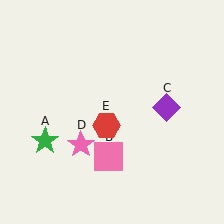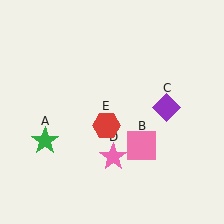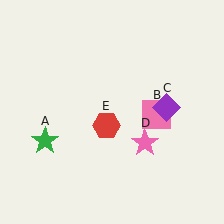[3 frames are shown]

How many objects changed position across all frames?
2 objects changed position: pink square (object B), pink star (object D).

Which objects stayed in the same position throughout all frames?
Green star (object A) and purple diamond (object C) and red hexagon (object E) remained stationary.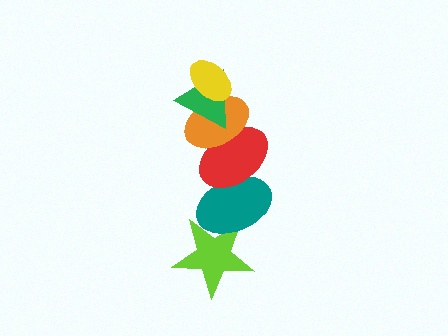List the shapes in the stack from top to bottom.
From top to bottom: the yellow ellipse, the green triangle, the orange ellipse, the red ellipse, the teal ellipse, the lime star.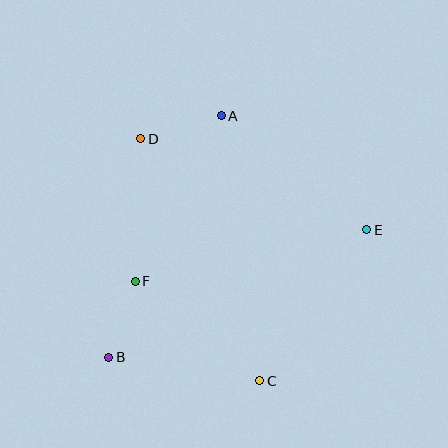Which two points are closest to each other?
Points B and F are closest to each other.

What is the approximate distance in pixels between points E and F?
The distance between E and F is approximately 237 pixels.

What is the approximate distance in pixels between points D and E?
The distance between D and E is approximately 244 pixels.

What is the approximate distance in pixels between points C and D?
The distance between C and D is approximately 270 pixels.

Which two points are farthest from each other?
Points B and E are farthest from each other.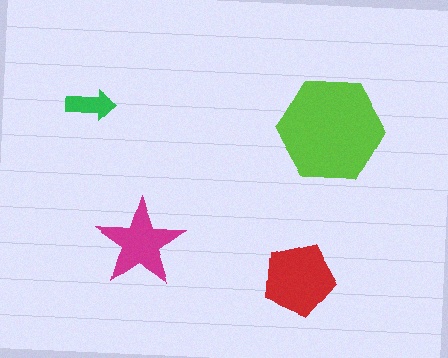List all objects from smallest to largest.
The green arrow, the magenta star, the red pentagon, the lime hexagon.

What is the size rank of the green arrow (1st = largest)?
4th.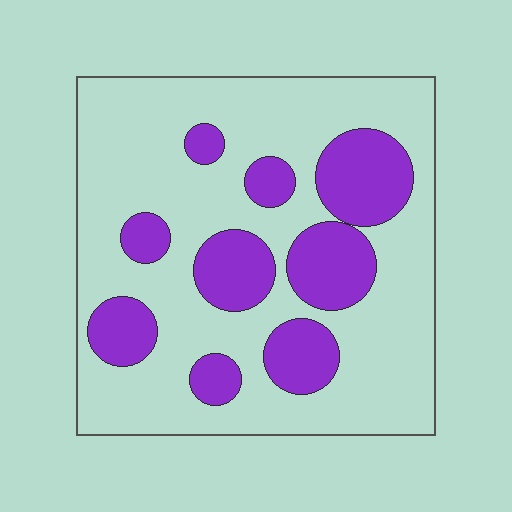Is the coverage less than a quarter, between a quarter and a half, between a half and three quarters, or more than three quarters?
Between a quarter and a half.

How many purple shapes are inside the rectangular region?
9.